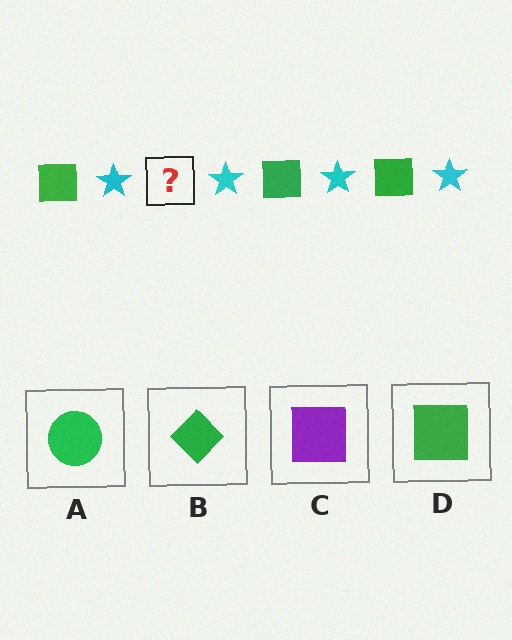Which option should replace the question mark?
Option D.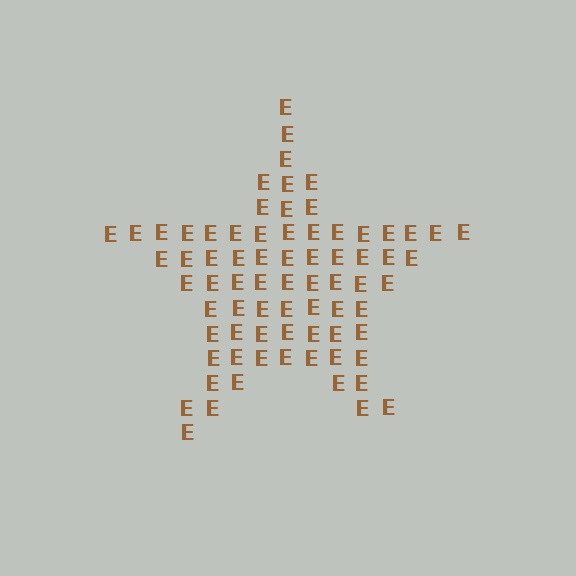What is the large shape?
The large shape is a star.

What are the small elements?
The small elements are letter E's.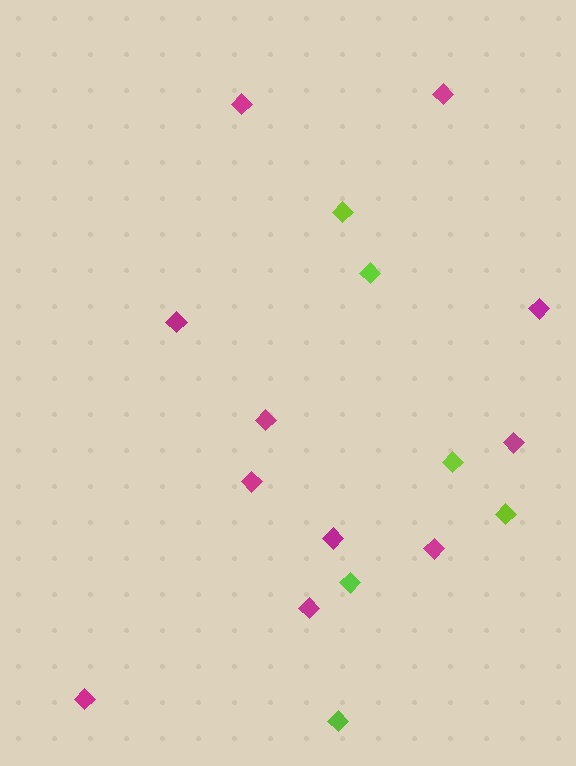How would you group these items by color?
There are 2 groups: one group of lime diamonds (6) and one group of magenta diamonds (11).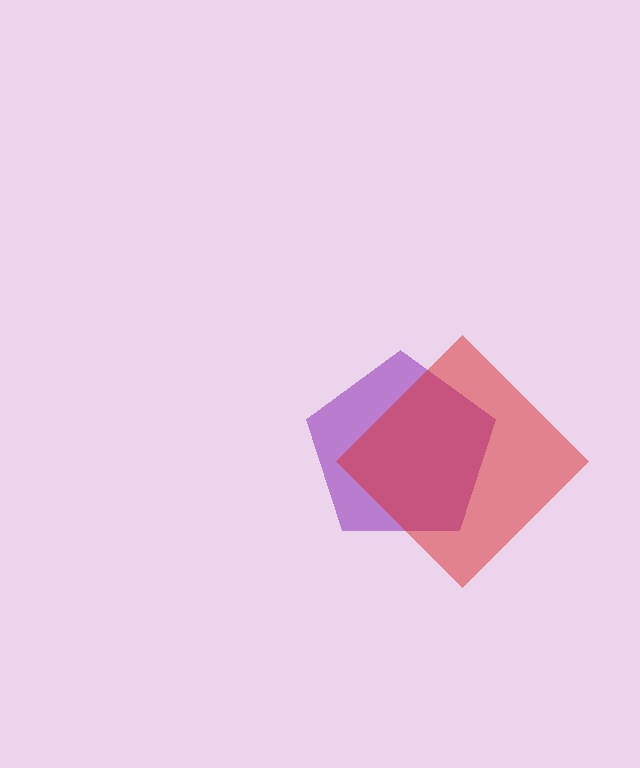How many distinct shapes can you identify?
There are 2 distinct shapes: a purple pentagon, a red diamond.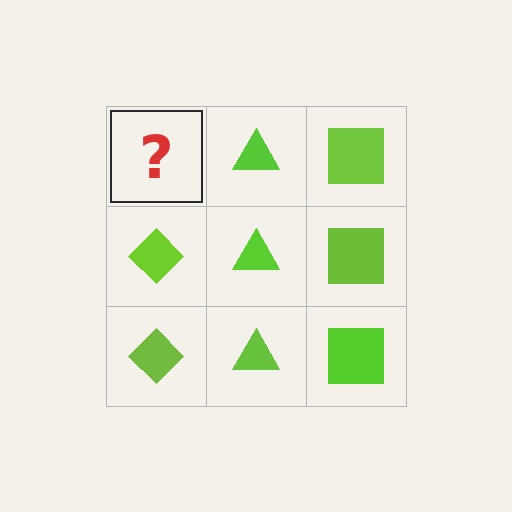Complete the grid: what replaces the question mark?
The question mark should be replaced with a lime diamond.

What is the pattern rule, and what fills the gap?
The rule is that each column has a consistent shape. The gap should be filled with a lime diamond.